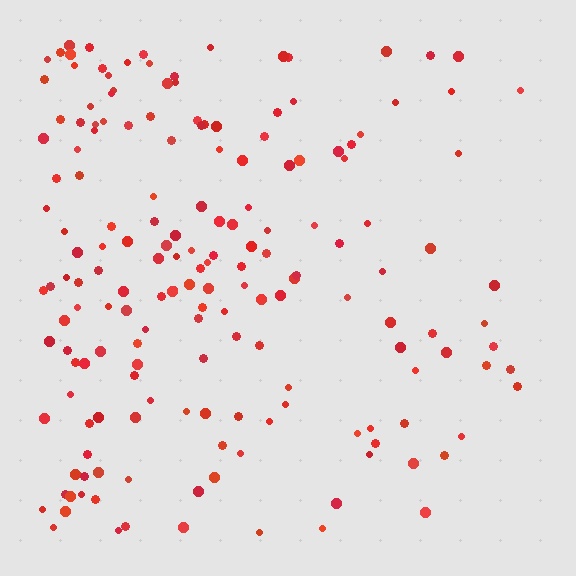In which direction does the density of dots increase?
From right to left, with the left side densest.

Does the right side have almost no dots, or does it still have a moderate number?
Still a moderate number, just noticeably fewer than the left.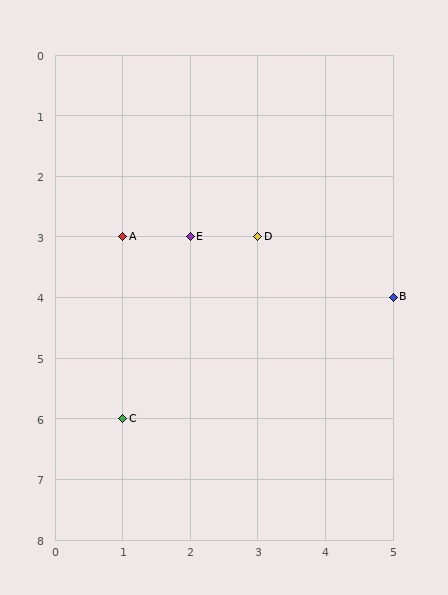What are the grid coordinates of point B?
Point B is at grid coordinates (5, 4).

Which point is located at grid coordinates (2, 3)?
Point E is at (2, 3).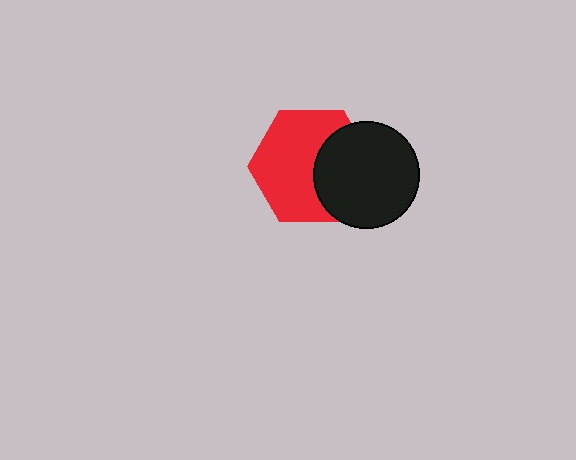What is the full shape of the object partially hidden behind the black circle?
The partially hidden object is a red hexagon.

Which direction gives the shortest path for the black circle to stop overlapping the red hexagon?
Moving right gives the shortest separation.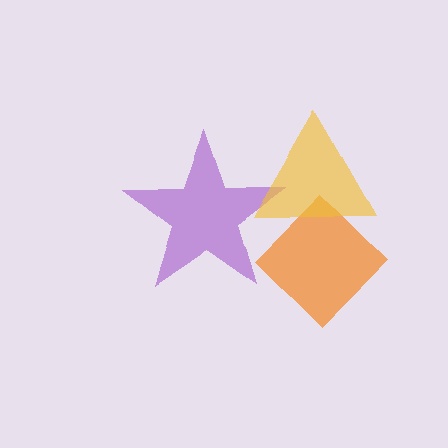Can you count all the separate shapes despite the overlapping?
Yes, there are 3 separate shapes.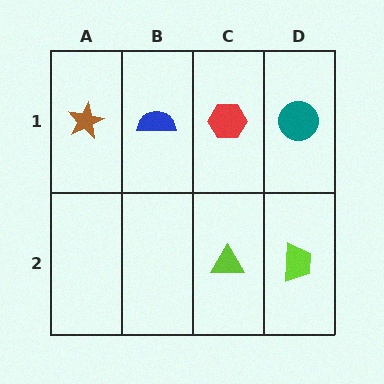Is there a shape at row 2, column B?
No, that cell is empty.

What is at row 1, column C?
A red hexagon.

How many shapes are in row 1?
4 shapes.